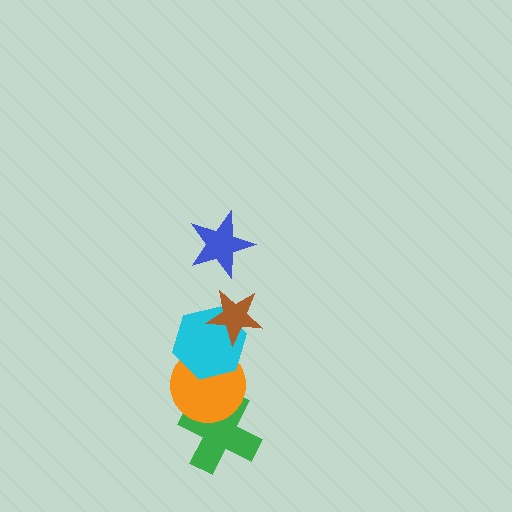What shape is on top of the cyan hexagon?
The brown star is on top of the cyan hexagon.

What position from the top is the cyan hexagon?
The cyan hexagon is 3rd from the top.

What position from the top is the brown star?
The brown star is 2nd from the top.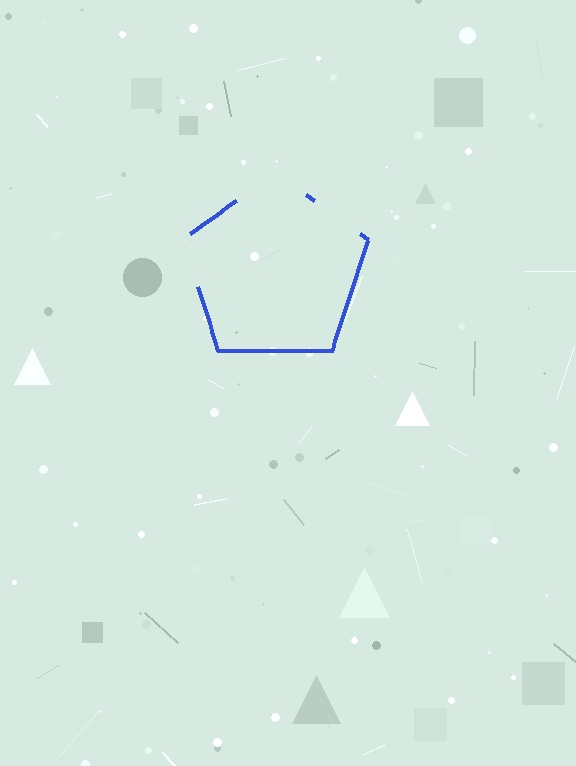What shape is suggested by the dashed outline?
The dashed outline suggests a pentagon.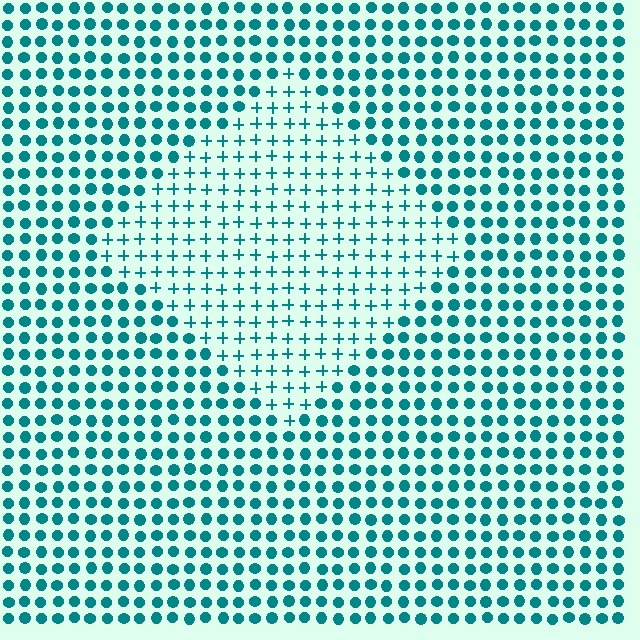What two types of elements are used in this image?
The image uses plus signs inside the diamond region and circles outside it.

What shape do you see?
I see a diamond.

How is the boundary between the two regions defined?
The boundary is defined by a change in element shape: plus signs inside vs. circles outside. All elements share the same color and spacing.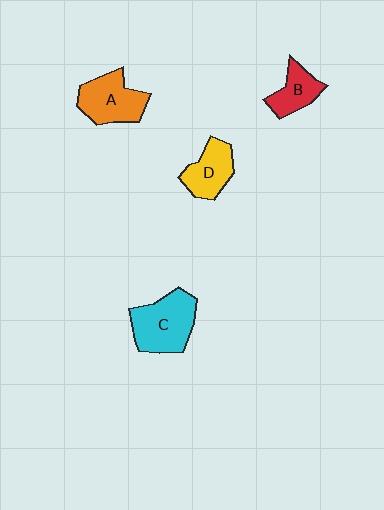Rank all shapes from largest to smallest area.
From largest to smallest: C (cyan), A (orange), D (yellow), B (red).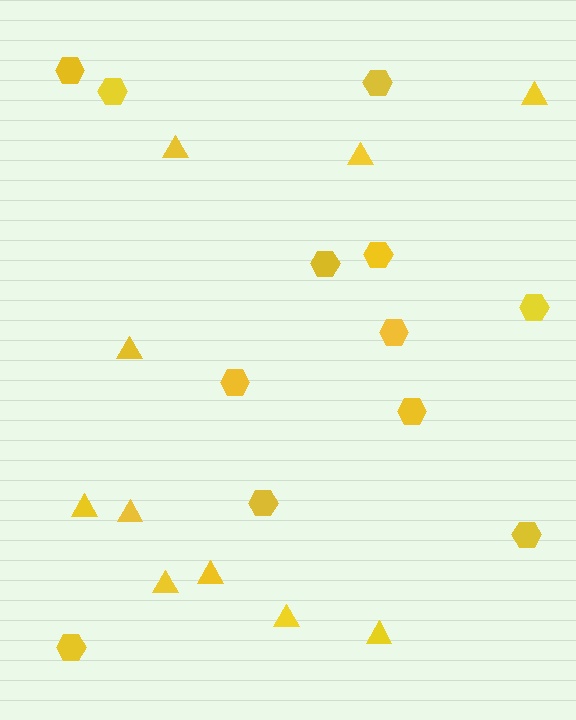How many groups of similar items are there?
There are 2 groups: one group of hexagons (12) and one group of triangles (10).